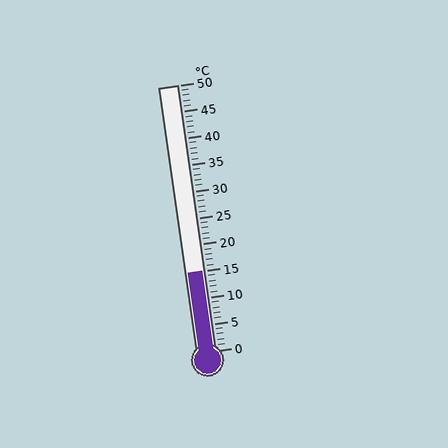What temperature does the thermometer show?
The thermometer shows approximately 15°C.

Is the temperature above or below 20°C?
The temperature is below 20°C.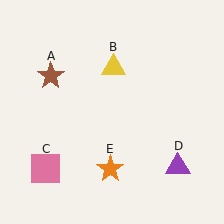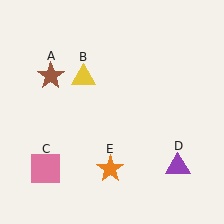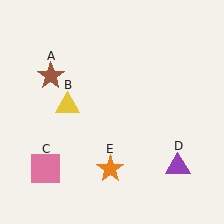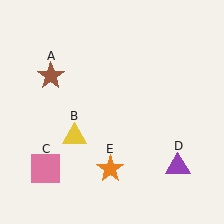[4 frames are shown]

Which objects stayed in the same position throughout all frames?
Brown star (object A) and pink square (object C) and purple triangle (object D) and orange star (object E) remained stationary.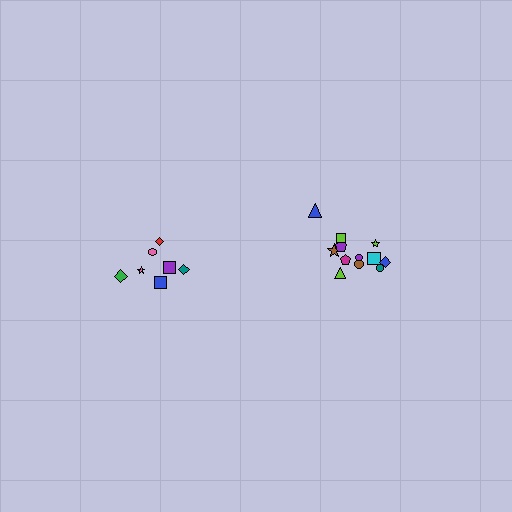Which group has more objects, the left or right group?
The right group.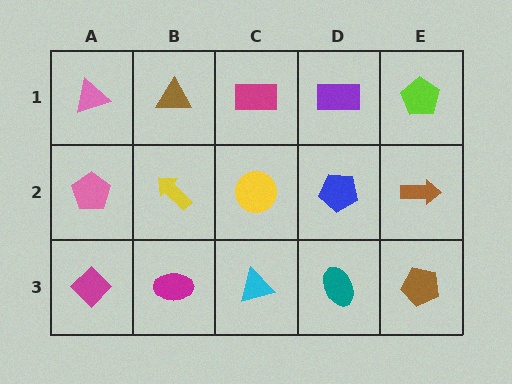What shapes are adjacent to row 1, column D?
A blue pentagon (row 2, column D), a magenta rectangle (row 1, column C), a lime pentagon (row 1, column E).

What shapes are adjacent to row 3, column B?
A yellow arrow (row 2, column B), a magenta diamond (row 3, column A), a cyan triangle (row 3, column C).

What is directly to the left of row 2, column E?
A blue pentagon.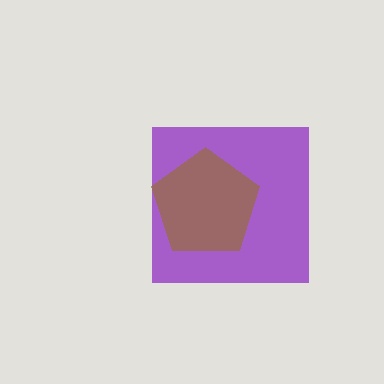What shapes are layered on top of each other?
The layered shapes are: a purple square, a brown pentagon.